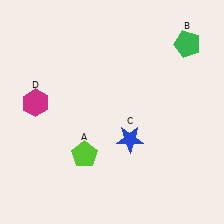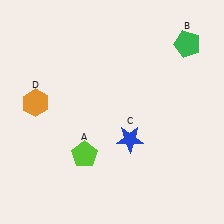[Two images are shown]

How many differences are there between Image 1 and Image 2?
There is 1 difference between the two images.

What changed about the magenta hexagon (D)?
In Image 1, D is magenta. In Image 2, it changed to orange.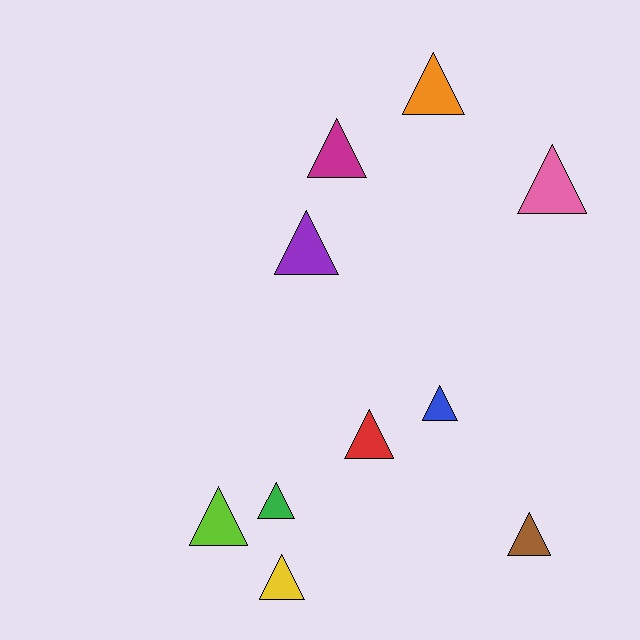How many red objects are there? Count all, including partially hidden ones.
There is 1 red object.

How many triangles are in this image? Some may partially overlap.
There are 10 triangles.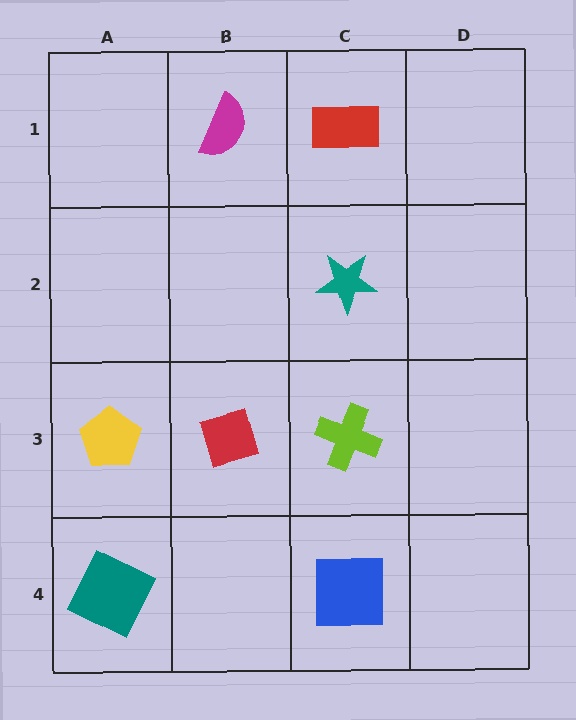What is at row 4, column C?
A blue square.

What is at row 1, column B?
A magenta semicircle.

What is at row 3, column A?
A yellow pentagon.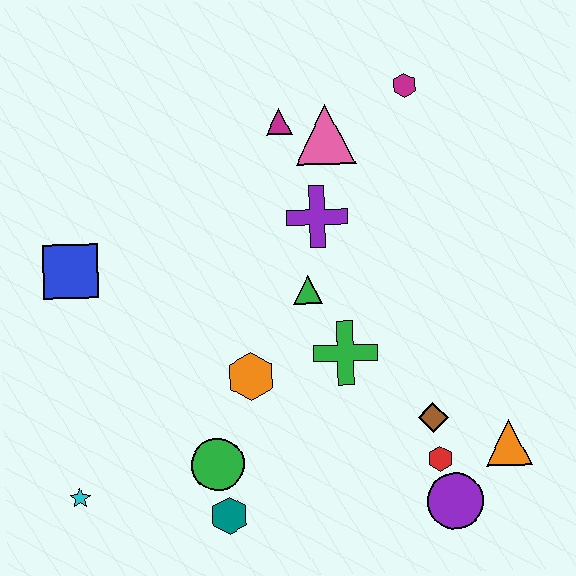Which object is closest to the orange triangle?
The red hexagon is closest to the orange triangle.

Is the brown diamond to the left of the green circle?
No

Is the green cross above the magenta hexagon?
No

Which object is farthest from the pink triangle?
The cyan star is farthest from the pink triangle.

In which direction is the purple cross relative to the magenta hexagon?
The purple cross is below the magenta hexagon.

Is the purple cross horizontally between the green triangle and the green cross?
Yes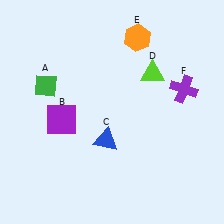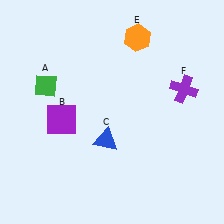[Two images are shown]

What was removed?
The lime triangle (D) was removed in Image 2.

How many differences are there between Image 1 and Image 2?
There is 1 difference between the two images.